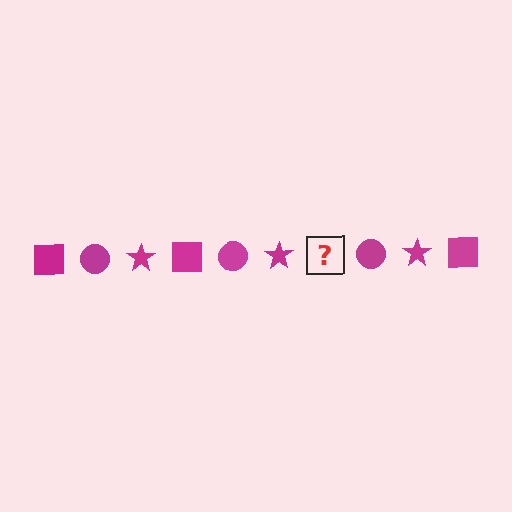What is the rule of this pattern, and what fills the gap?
The rule is that the pattern cycles through square, circle, star shapes in magenta. The gap should be filled with a magenta square.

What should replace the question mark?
The question mark should be replaced with a magenta square.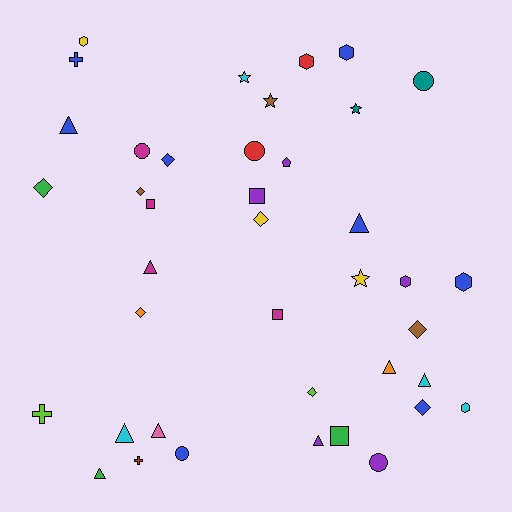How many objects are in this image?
There are 40 objects.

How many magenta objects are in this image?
There are 4 magenta objects.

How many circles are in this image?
There are 5 circles.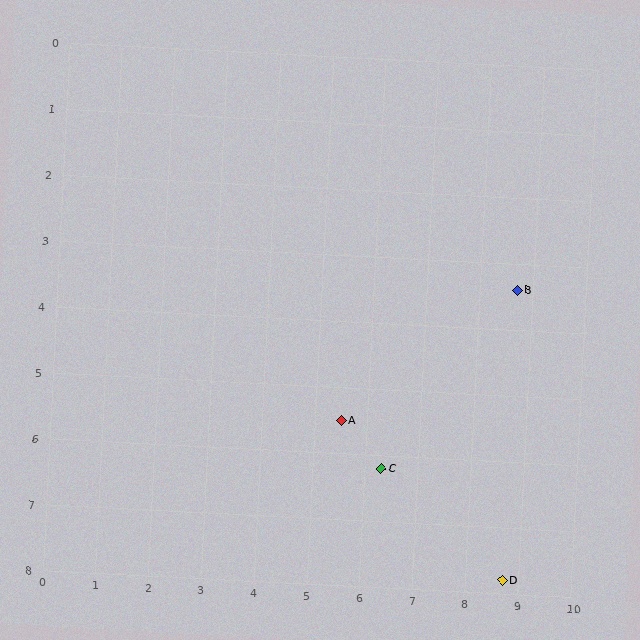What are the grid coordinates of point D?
Point D is at approximately (8.7, 7.8).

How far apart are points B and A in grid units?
Points B and A are about 3.8 grid units apart.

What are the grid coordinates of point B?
Point B is at approximately (8.7, 3.4).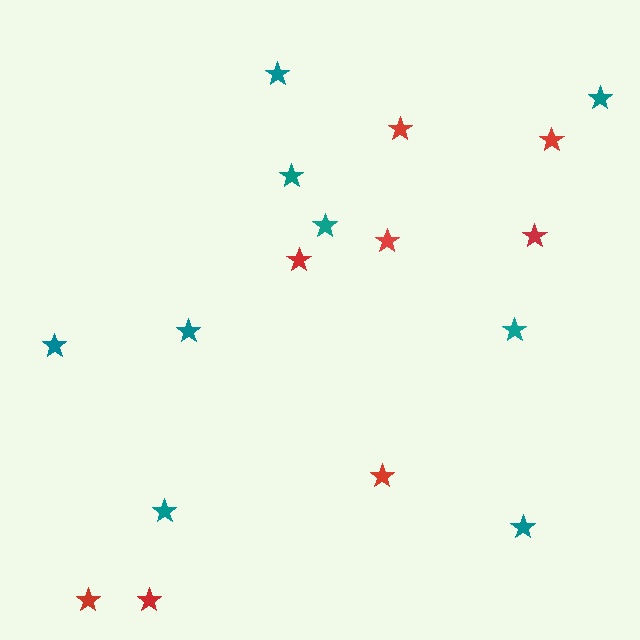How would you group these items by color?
There are 2 groups: one group of teal stars (9) and one group of red stars (8).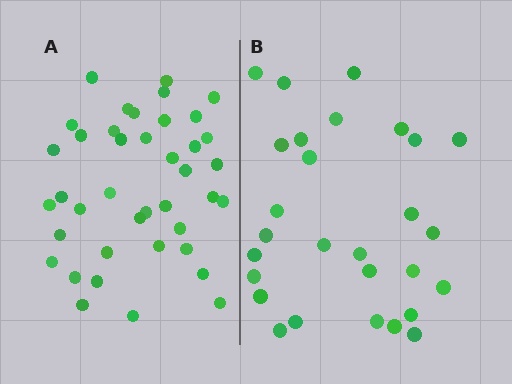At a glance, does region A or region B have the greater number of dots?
Region A (the left region) has more dots.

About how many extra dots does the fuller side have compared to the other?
Region A has roughly 12 or so more dots than region B.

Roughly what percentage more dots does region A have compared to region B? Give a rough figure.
About 45% more.